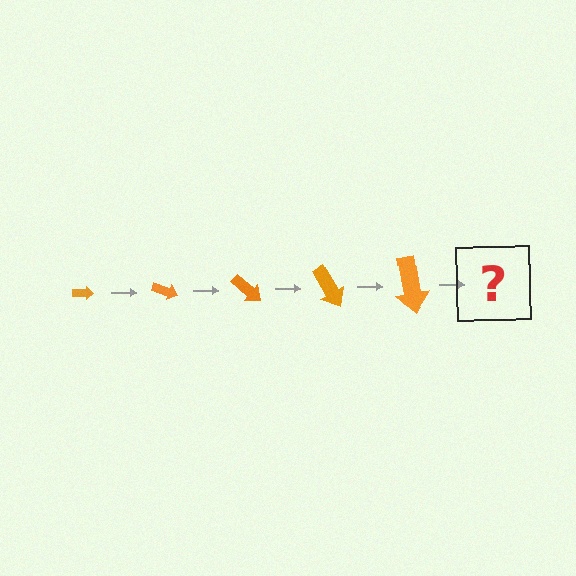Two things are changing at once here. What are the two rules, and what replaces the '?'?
The two rules are that the arrow grows larger each step and it rotates 20 degrees each step. The '?' should be an arrow, larger than the previous one and rotated 100 degrees from the start.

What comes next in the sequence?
The next element should be an arrow, larger than the previous one and rotated 100 degrees from the start.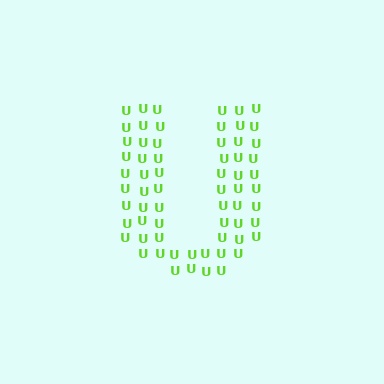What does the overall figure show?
The overall figure shows the letter U.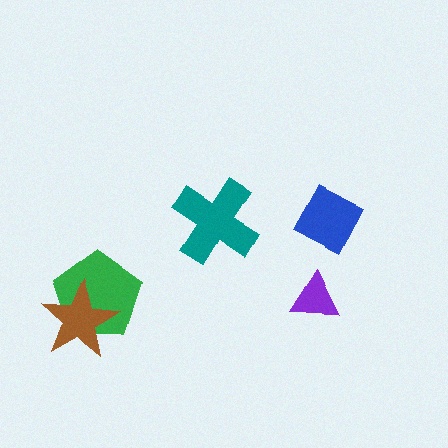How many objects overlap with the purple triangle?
0 objects overlap with the purple triangle.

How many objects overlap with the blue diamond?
0 objects overlap with the blue diamond.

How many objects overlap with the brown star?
1 object overlaps with the brown star.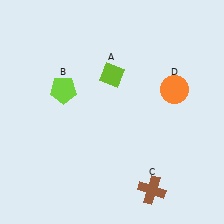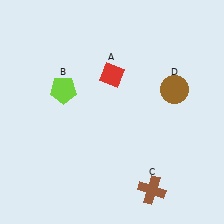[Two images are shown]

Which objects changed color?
A changed from lime to red. D changed from orange to brown.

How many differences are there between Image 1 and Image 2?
There are 2 differences between the two images.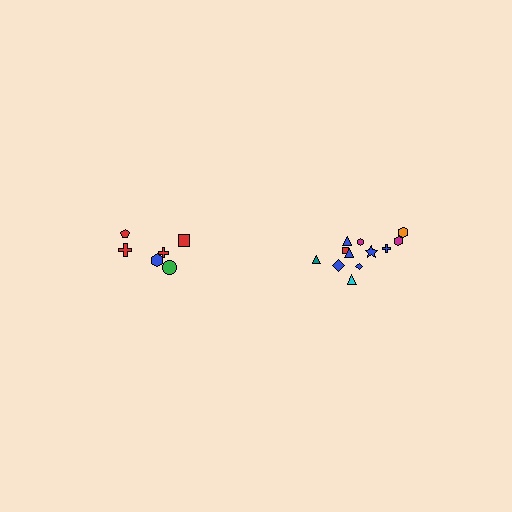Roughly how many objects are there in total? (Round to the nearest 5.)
Roughly 20 objects in total.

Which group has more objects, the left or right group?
The right group.